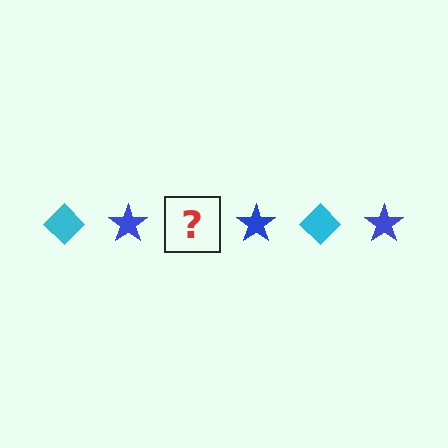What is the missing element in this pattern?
The missing element is a cyan diamond.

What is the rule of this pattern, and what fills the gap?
The rule is that the pattern alternates between cyan diamond and blue star. The gap should be filled with a cyan diamond.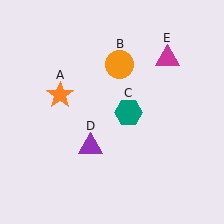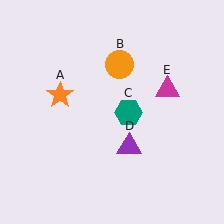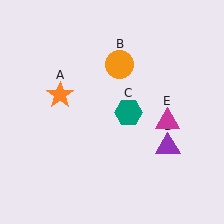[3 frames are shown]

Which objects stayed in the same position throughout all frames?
Orange star (object A) and orange circle (object B) and teal hexagon (object C) remained stationary.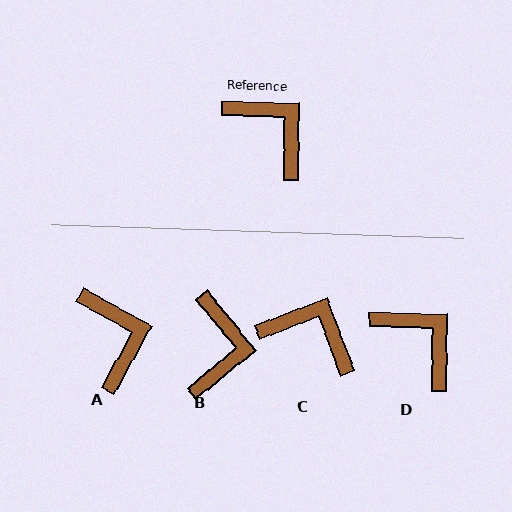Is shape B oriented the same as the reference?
No, it is off by about 49 degrees.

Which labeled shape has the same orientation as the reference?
D.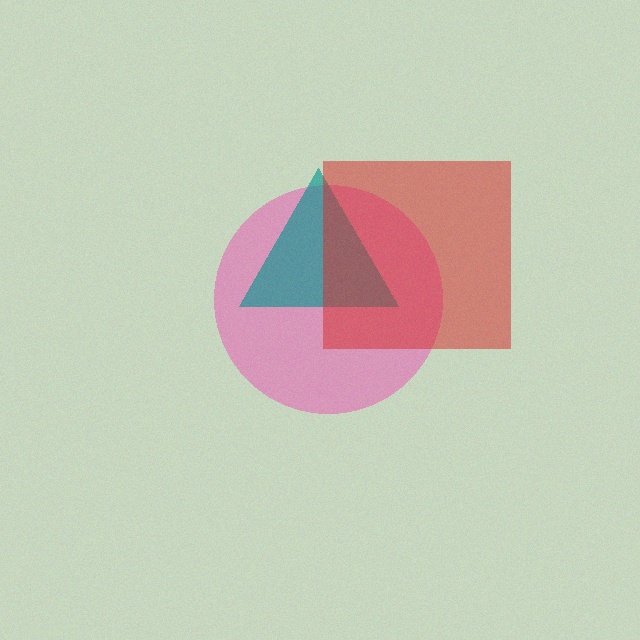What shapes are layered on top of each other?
The layered shapes are: a pink circle, a teal triangle, a red square.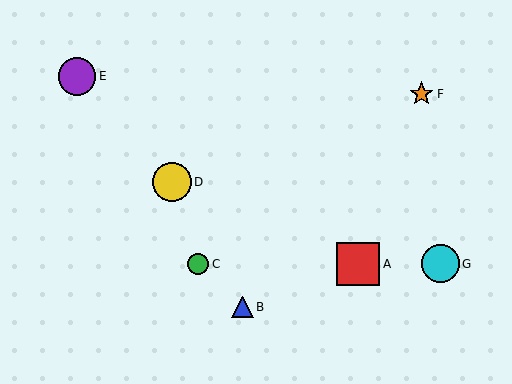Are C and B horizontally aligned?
No, C is at y≈264 and B is at y≈307.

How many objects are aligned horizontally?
3 objects (A, C, G) are aligned horizontally.